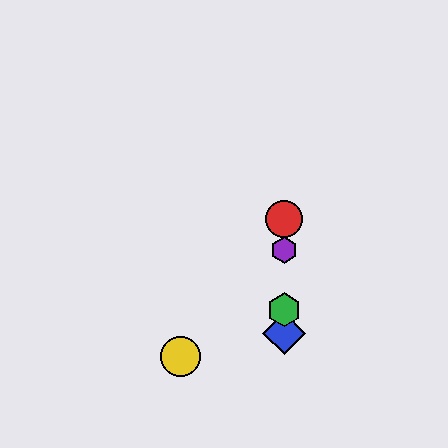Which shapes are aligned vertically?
The red circle, the blue diamond, the green hexagon, the purple hexagon are aligned vertically.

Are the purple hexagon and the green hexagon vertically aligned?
Yes, both are at x≈284.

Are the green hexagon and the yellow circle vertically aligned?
No, the green hexagon is at x≈284 and the yellow circle is at x≈181.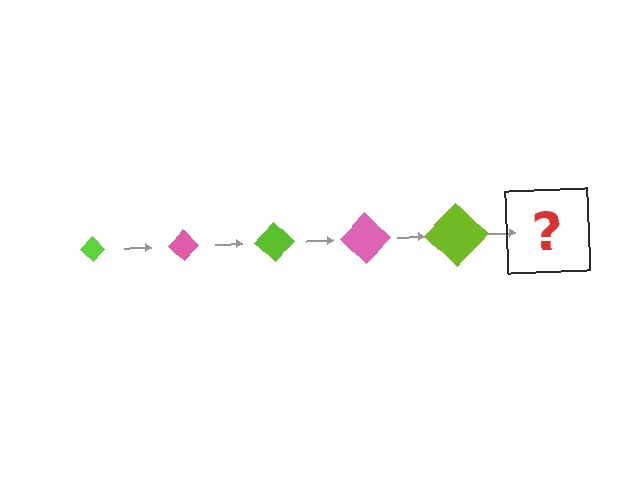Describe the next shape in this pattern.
It should be a pink diamond, larger than the previous one.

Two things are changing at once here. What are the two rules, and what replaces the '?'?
The two rules are that the diamond grows larger each step and the color cycles through lime and pink. The '?' should be a pink diamond, larger than the previous one.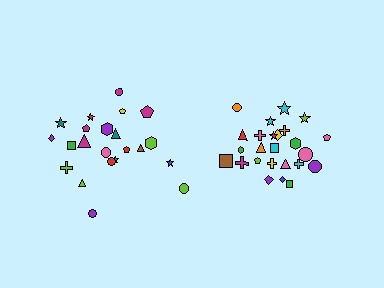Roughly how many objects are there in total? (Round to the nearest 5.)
Roughly 45 objects in total.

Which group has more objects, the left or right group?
The right group.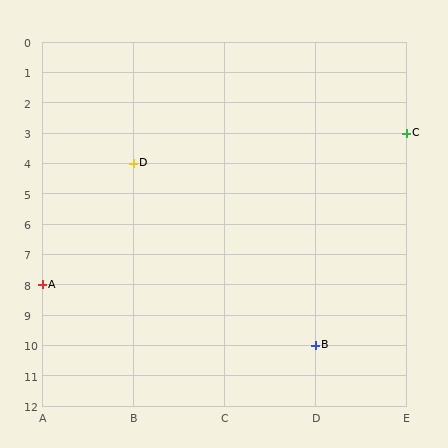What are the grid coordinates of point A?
Point A is at grid coordinates (A, 8).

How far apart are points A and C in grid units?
Points A and C are 4 columns and 5 rows apart (about 6.4 grid units diagonally).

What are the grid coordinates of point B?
Point B is at grid coordinates (D, 10).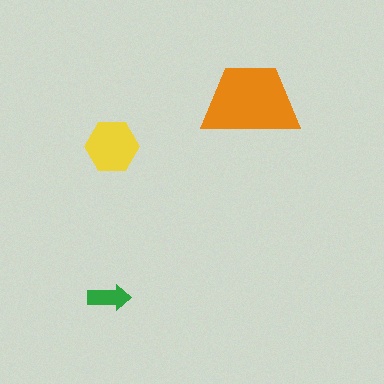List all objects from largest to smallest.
The orange trapezoid, the yellow hexagon, the green arrow.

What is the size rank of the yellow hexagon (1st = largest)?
2nd.